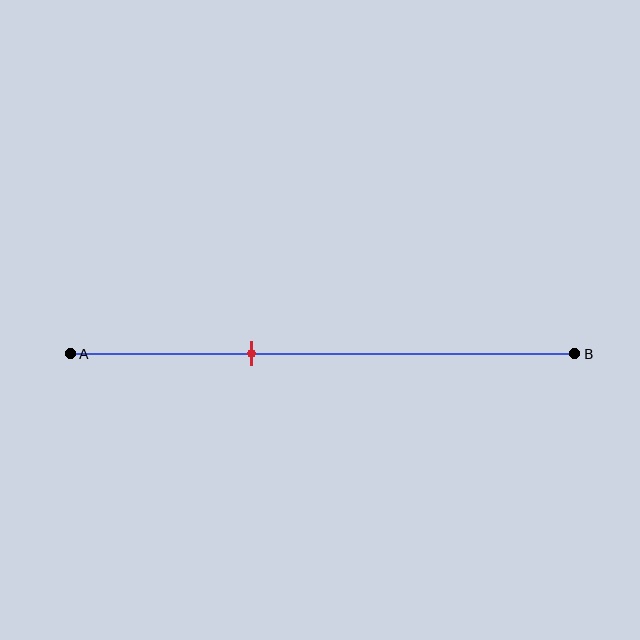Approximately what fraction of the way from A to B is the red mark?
The red mark is approximately 35% of the way from A to B.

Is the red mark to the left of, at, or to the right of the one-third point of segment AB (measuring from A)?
The red mark is approximately at the one-third point of segment AB.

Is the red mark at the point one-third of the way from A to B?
Yes, the mark is approximately at the one-third point.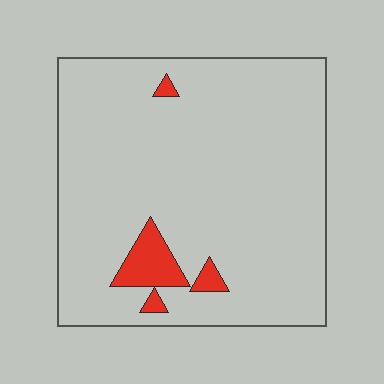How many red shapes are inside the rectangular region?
4.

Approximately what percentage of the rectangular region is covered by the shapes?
Approximately 5%.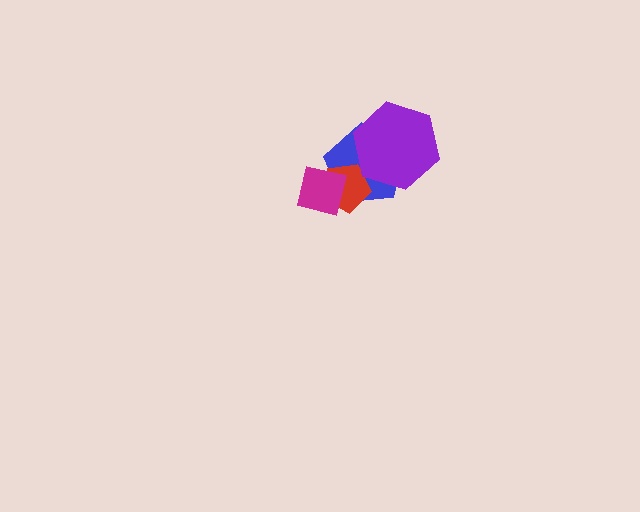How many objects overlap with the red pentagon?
2 objects overlap with the red pentagon.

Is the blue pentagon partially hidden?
Yes, it is partially covered by another shape.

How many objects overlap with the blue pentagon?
3 objects overlap with the blue pentagon.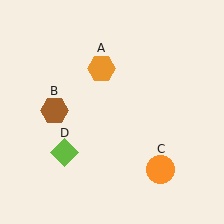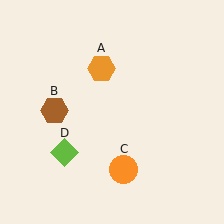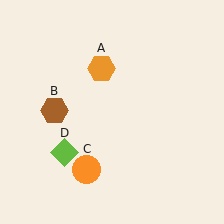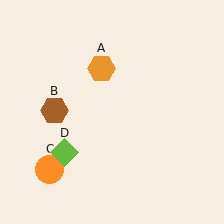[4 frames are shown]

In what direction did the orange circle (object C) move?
The orange circle (object C) moved left.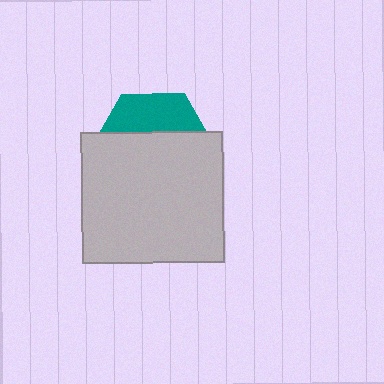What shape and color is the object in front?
The object in front is a light gray rectangle.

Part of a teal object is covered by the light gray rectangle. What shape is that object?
It is a hexagon.